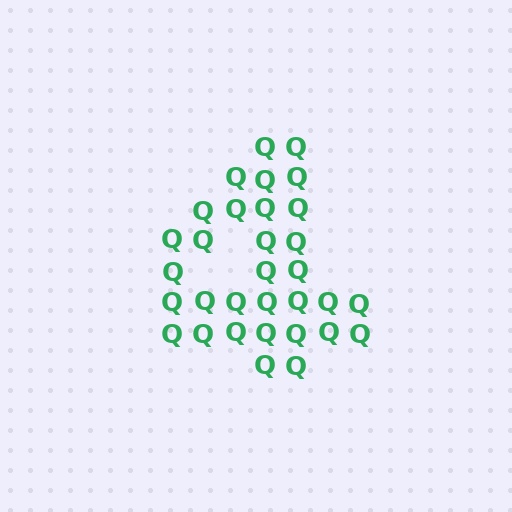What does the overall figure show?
The overall figure shows the digit 4.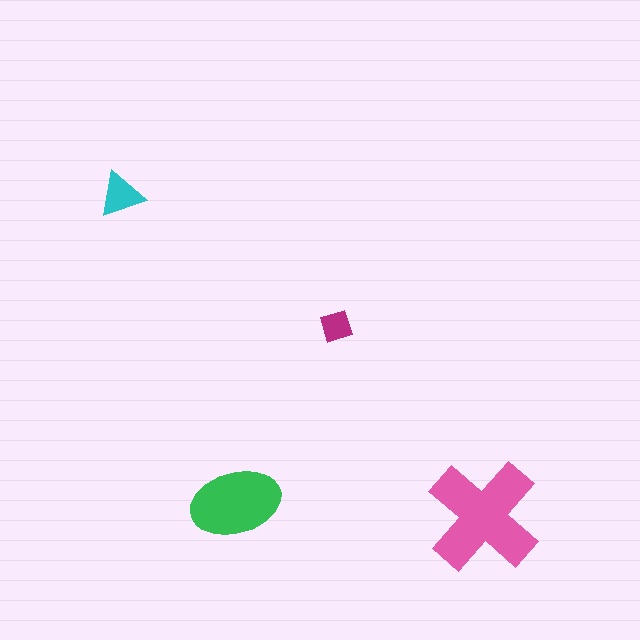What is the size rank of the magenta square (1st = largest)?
4th.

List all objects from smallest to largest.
The magenta square, the cyan triangle, the green ellipse, the pink cross.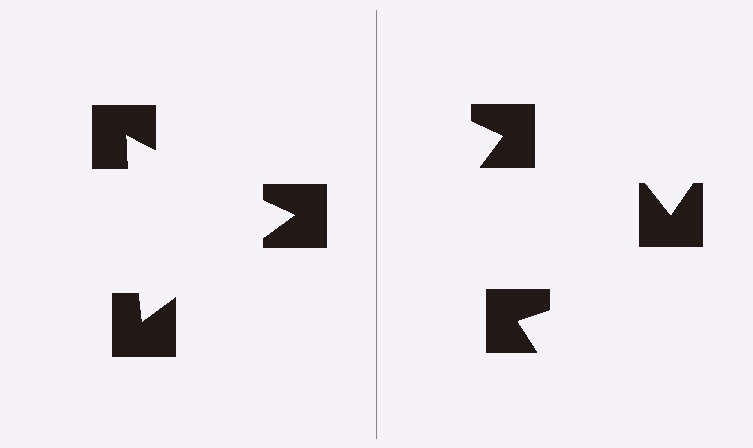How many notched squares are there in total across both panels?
6 — 3 on each side.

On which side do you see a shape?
An illusory triangle appears on the left side. On the right side the wedge cuts are rotated, so no coherent shape forms.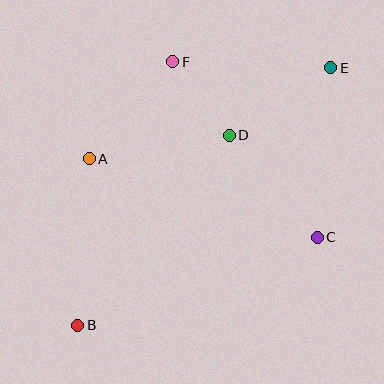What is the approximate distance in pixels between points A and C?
The distance between A and C is approximately 241 pixels.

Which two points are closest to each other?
Points D and F are closest to each other.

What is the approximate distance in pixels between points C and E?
The distance between C and E is approximately 170 pixels.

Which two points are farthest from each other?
Points B and E are farthest from each other.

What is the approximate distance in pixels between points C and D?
The distance between C and D is approximately 135 pixels.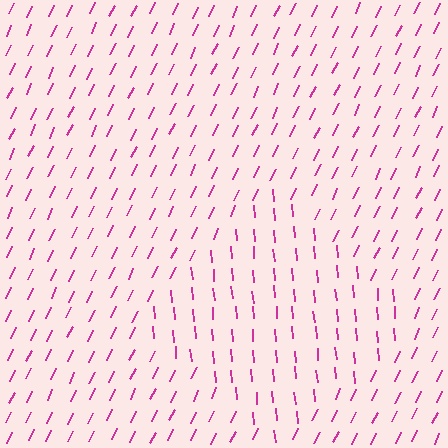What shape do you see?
I see a diamond.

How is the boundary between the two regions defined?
The boundary is defined purely by a change in line orientation (approximately 30 degrees difference). All lines are the same color and thickness.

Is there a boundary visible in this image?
Yes, there is a texture boundary formed by a change in line orientation.